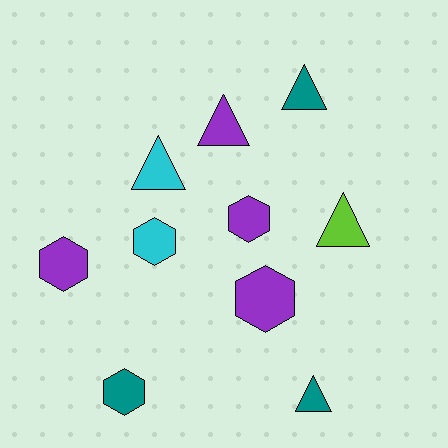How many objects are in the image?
There are 10 objects.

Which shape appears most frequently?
Hexagon, with 5 objects.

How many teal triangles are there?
There are 2 teal triangles.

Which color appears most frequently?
Purple, with 4 objects.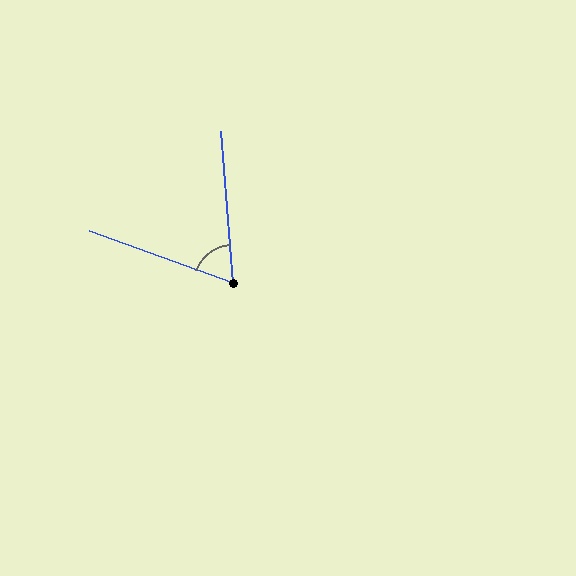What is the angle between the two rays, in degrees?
Approximately 66 degrees.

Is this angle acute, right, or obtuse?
It is acute.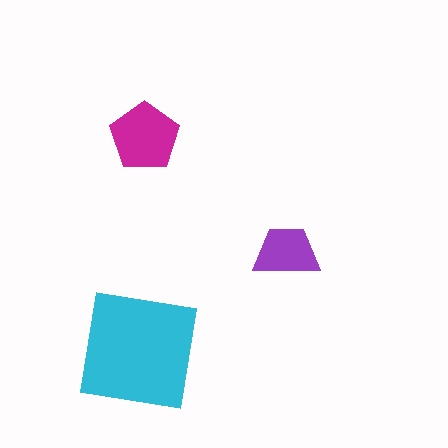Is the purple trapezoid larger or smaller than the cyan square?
Smaller.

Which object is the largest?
The cyan square.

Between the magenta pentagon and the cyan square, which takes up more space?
The cyan square.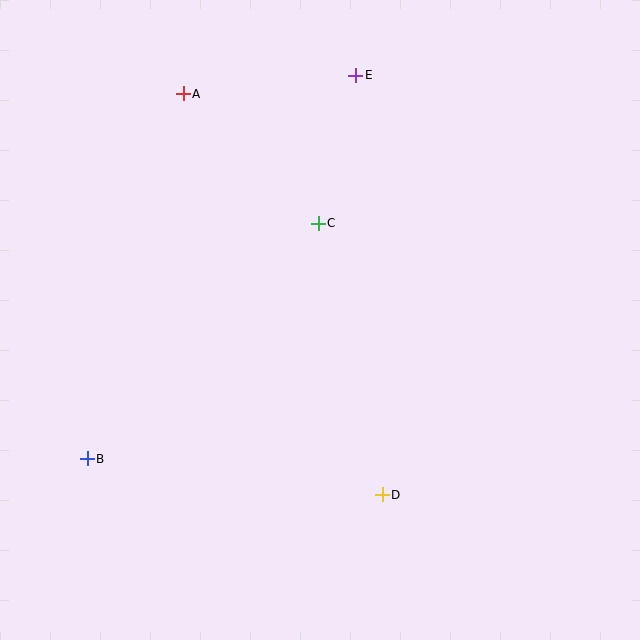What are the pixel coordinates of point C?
Point C is at (318, 223).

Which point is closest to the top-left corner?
Point A is closest to the top-left corner.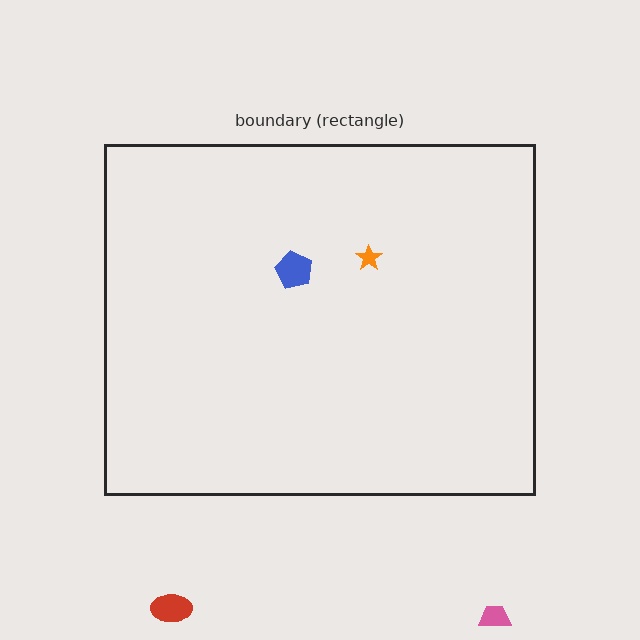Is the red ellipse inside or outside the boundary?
Outside.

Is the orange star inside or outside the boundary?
Inside.